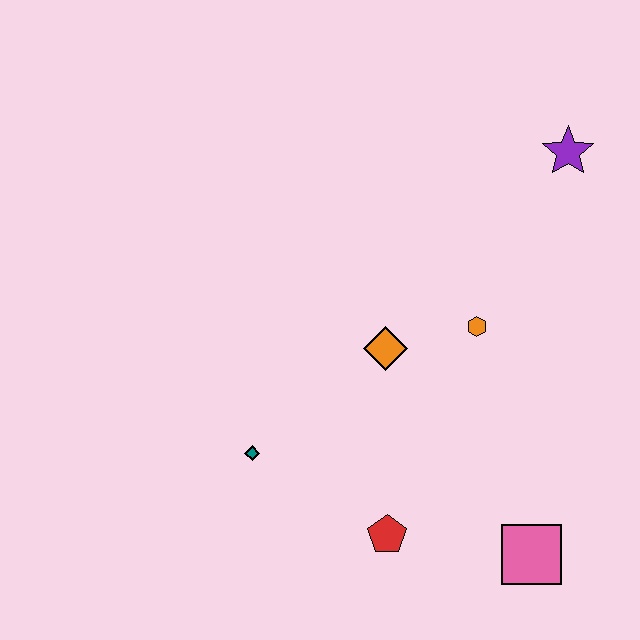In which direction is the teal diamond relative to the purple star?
The teal diamond is to the left of the purple star.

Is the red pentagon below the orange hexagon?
Yes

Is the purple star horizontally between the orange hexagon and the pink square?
No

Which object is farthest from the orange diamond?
The purple star is farthest from the orange diamond.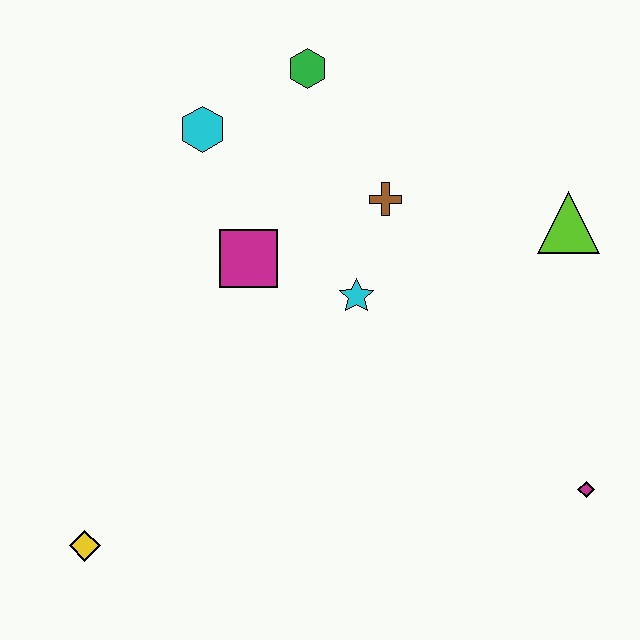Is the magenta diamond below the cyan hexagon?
Yes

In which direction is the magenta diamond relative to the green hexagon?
The magenta diamond is below the green hexagon.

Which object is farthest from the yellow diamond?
The lime triangle is farthest from the yellow diamond.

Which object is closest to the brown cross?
The cyan star is closest to the brown cross.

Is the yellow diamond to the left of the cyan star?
Yes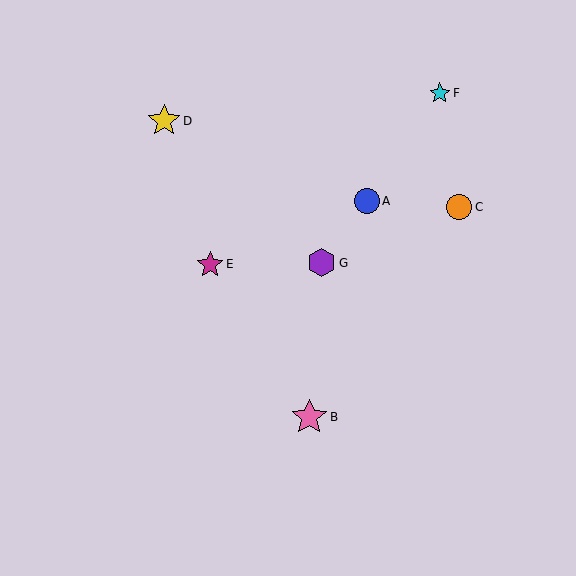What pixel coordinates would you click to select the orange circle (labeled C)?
Click at (459, 207) to select the orange circle C.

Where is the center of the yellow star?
The center of the yellow star is at (164, 121).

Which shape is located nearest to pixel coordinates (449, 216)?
The orange circle (labeled C) at (459, 207) is nearest to that location.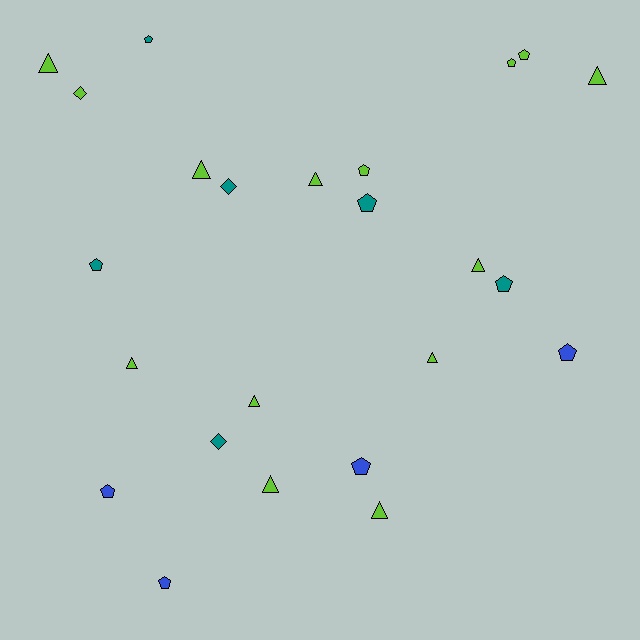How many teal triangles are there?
There are no teal triangles.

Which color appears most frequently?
Lime, with 14 objects.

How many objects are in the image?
There are 24 objects.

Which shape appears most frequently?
Pentagon, with 11 objects.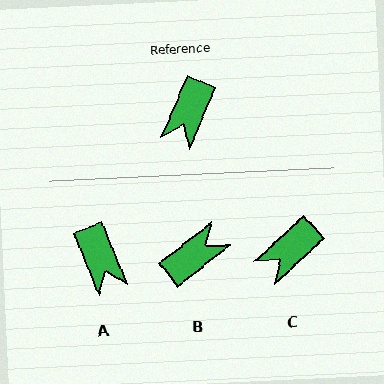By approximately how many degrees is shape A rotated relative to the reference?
Approximately 45 degrees counter-clockwise.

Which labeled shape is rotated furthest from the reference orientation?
B, about 151 degrees away.